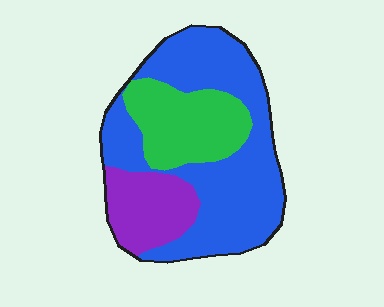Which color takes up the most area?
Blue, at roughly 55%.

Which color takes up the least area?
Purple, at roughly 20%.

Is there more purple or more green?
Green.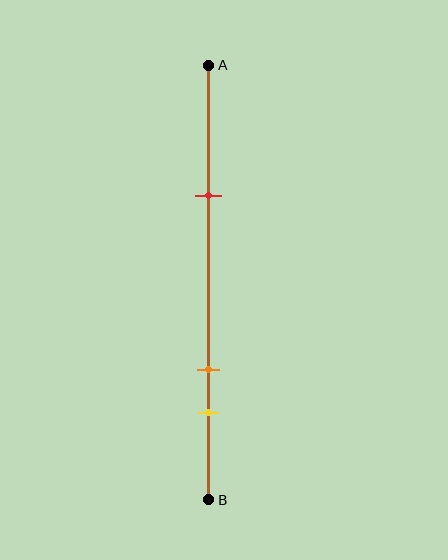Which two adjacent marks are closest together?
The orange and yellow marks are the closest adjacent pair.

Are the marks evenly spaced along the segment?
No, the marks are not evenly spaced.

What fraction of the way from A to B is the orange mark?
The orange mark is approximately 70% (0.7) of the way from A to B.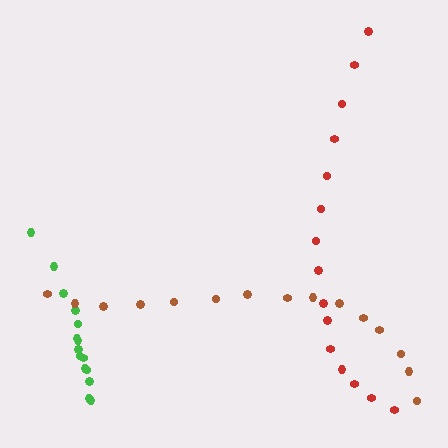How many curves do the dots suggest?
There are 3 distinct paths.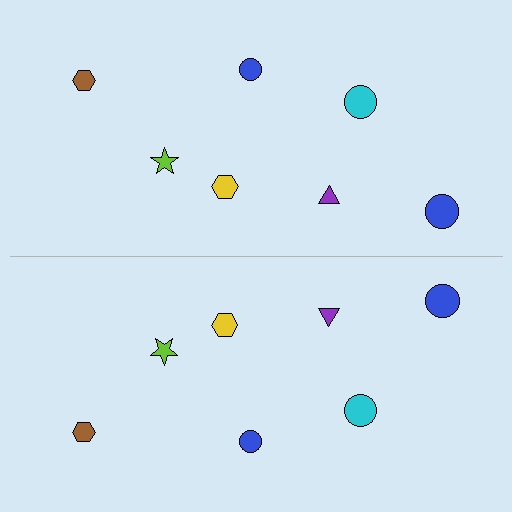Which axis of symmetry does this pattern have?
The pattern has a horizontal axis of symmetry running through the center of the image.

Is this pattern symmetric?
Yes, this pattern has bilateral (reflection) symmetry.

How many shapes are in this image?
There are 14 shapes in this image.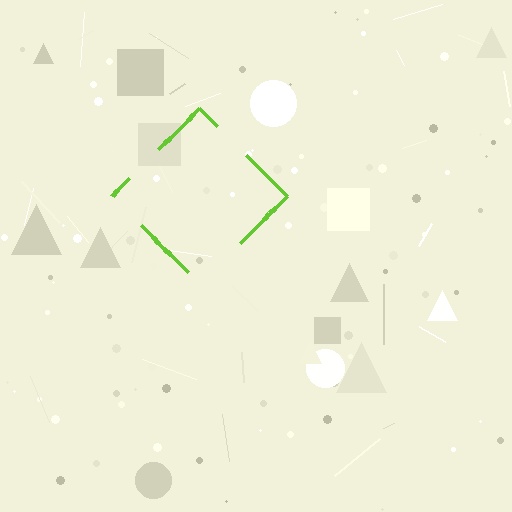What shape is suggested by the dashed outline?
The dashed outline suggests a diamond.